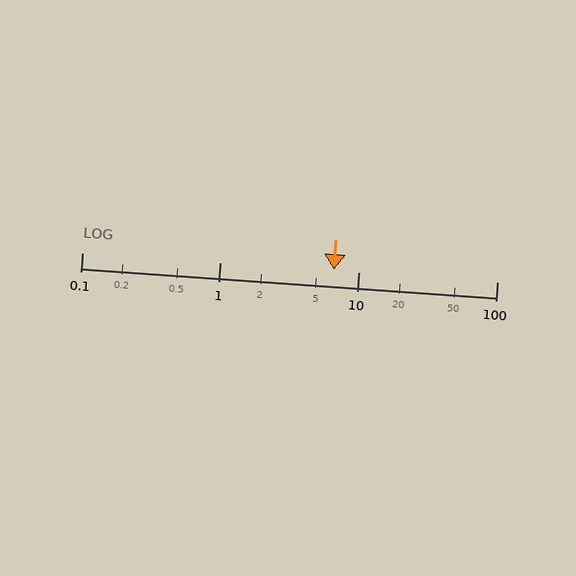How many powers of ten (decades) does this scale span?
The scale spans 3 decades, from 0.1 to 100.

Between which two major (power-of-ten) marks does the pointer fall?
The pointer is between 1 and 10.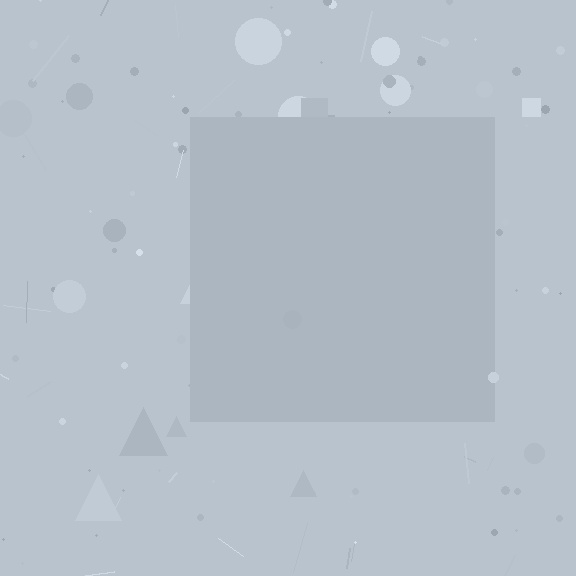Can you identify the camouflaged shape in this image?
The camouflaged shape is a square.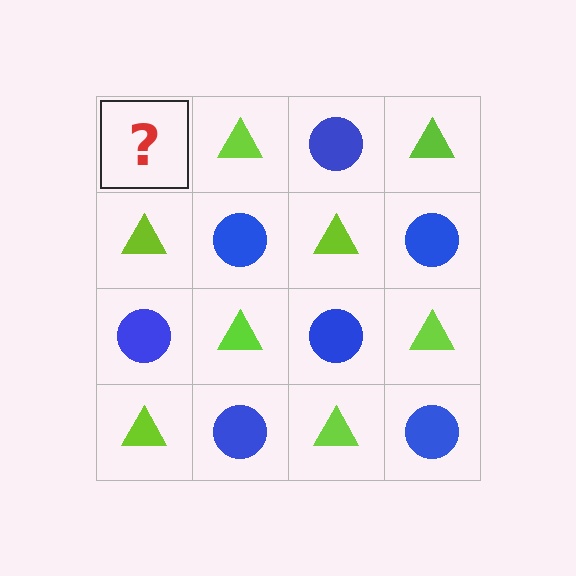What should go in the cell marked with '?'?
The missing cell should contain a blue circle.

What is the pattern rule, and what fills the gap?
The rule is that it alternates blue circle and lime triangle in a checkerboard pattern. The gap should be filled with a blue circle.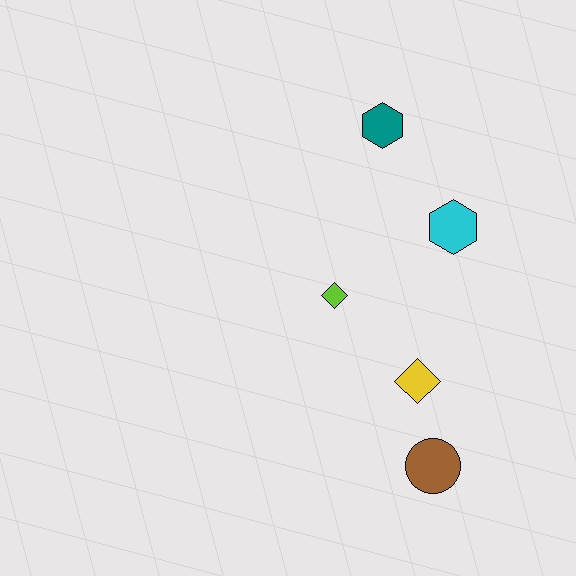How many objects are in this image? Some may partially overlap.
There are 5 objects.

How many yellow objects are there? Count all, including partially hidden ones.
There is 1 yellow object.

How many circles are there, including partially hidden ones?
There is 1 circle.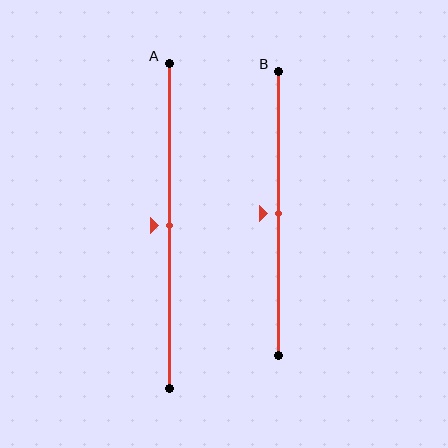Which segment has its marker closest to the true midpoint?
Segment A has its marker closest to the true midpoint.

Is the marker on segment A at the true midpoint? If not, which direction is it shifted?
Yes, the marker on segment A is at the true midpoint.